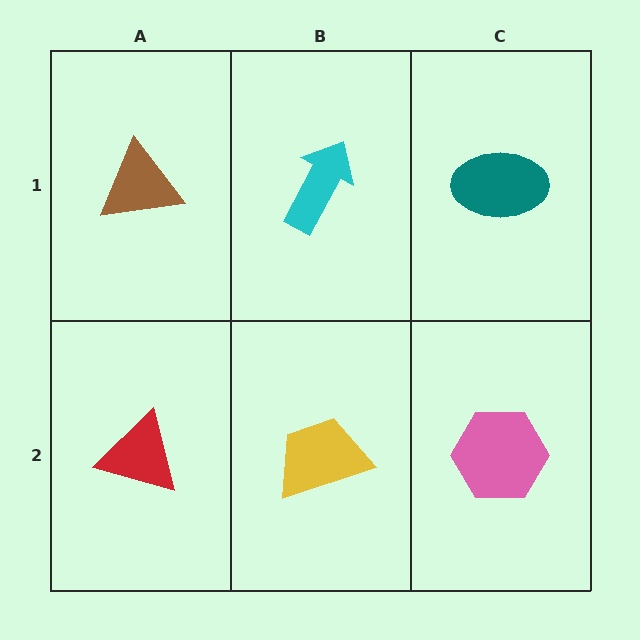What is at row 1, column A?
A brown triangle.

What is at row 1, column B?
A cyan arrow.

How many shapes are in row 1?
3 shapes.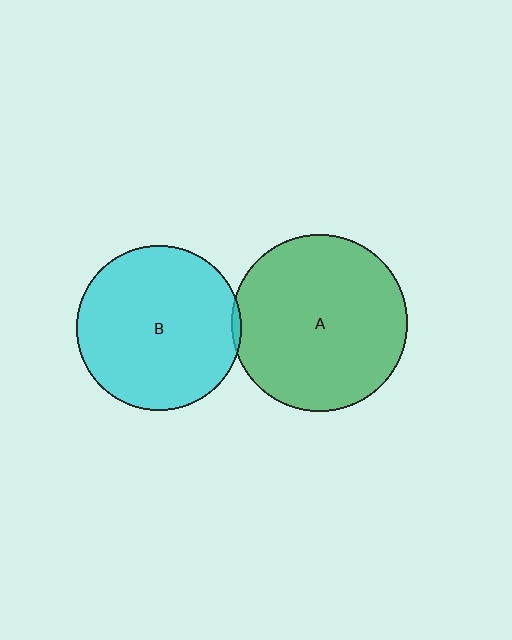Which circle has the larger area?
Circle A (green).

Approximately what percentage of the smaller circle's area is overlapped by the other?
Approximately 5%.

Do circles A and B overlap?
Yes.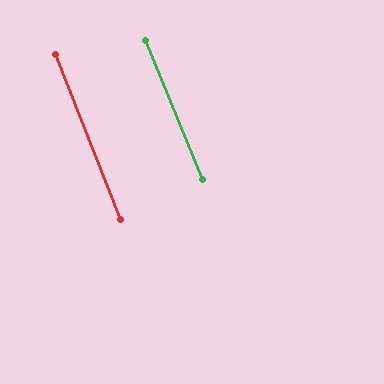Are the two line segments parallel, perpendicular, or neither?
Parallel — their directions differ by only 0.4°.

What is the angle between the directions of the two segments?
Approximately 0 degrees.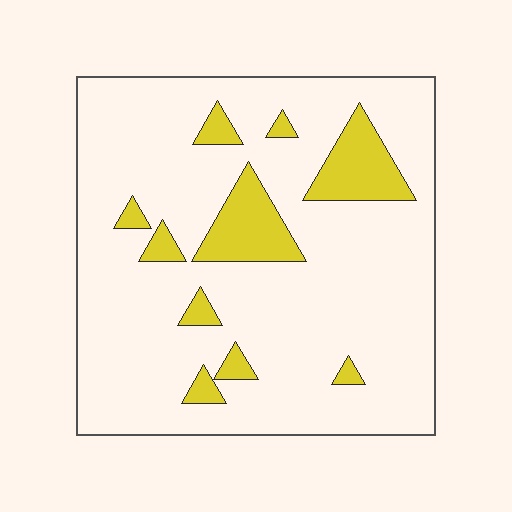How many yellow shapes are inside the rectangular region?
10.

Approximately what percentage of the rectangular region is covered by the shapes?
Approximately 15%.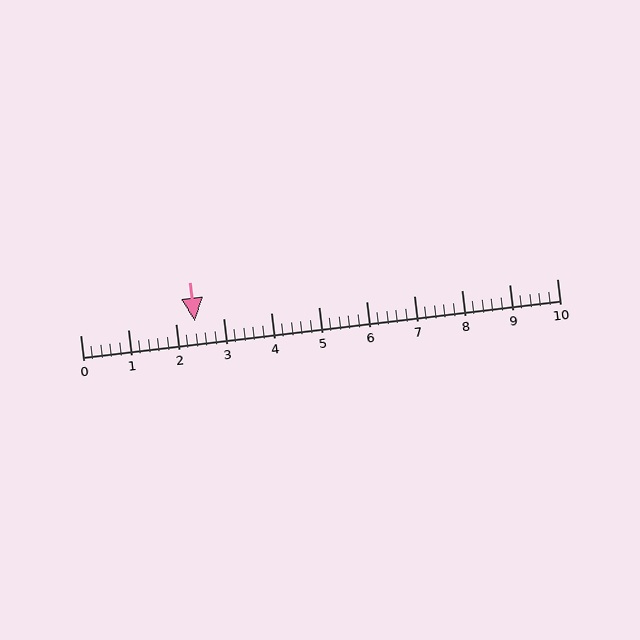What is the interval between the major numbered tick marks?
The major tick marks are spaced 1 units apart.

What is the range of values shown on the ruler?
The ruler shows values from 0 to 10.